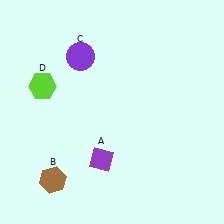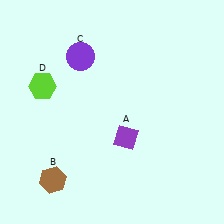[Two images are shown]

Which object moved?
The purple diamond (A) moved right.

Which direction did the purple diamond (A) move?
The purple diamond (A) moved right.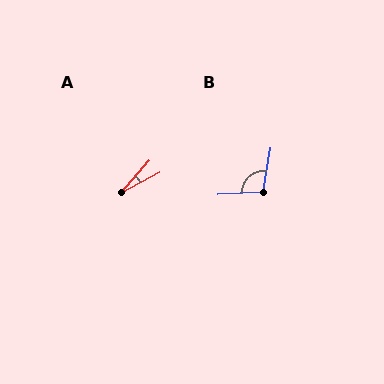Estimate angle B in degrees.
Approximately 103 degrees.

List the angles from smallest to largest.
A (21°), B (103°).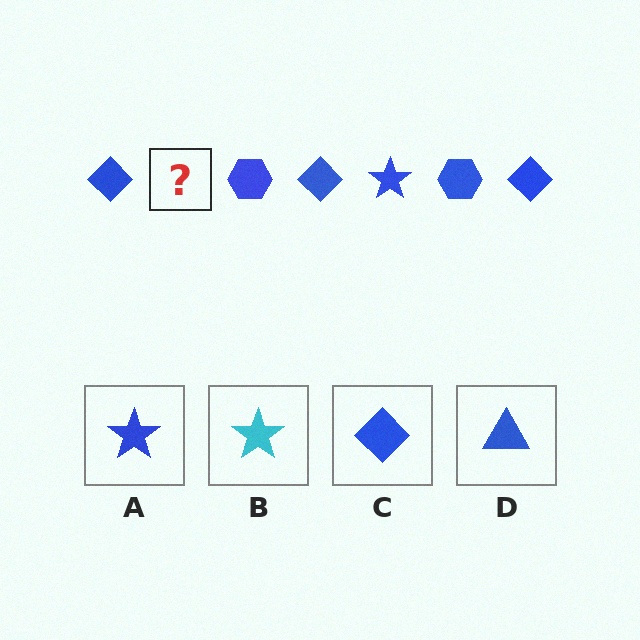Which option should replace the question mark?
Option A.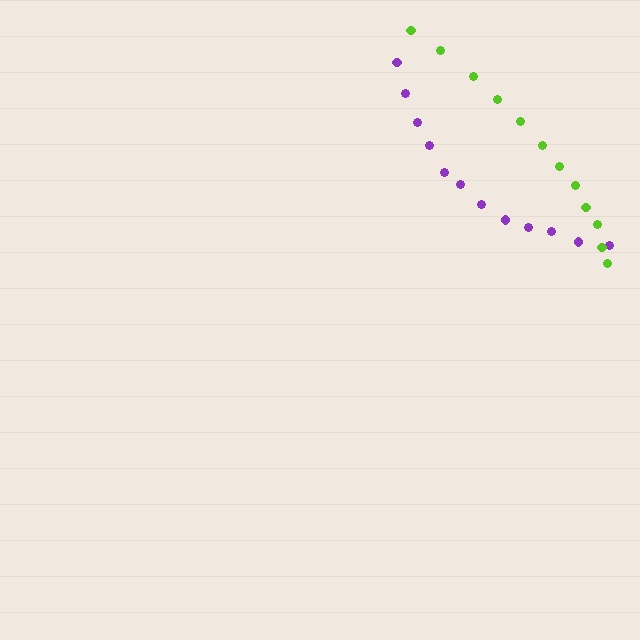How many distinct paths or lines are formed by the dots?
There are 2 distinct paths.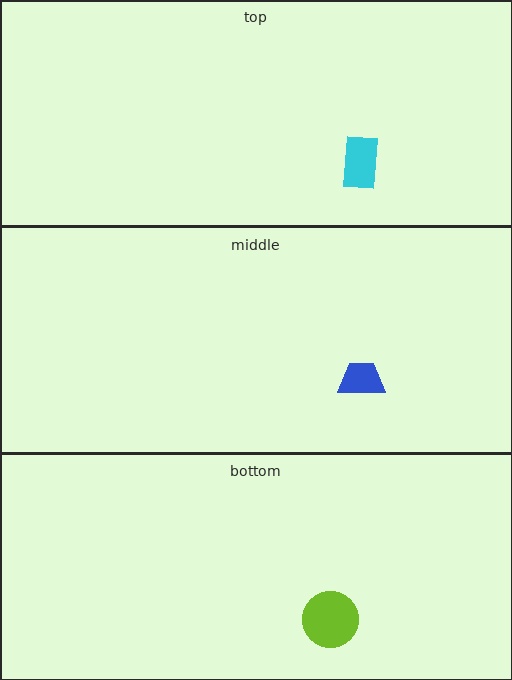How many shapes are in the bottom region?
1.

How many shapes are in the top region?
1.